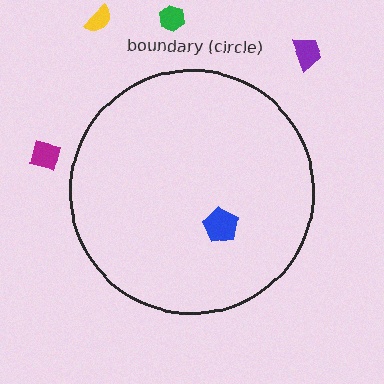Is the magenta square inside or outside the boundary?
Outside.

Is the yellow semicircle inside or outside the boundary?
Outside.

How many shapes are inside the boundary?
1 inside, 4 outside.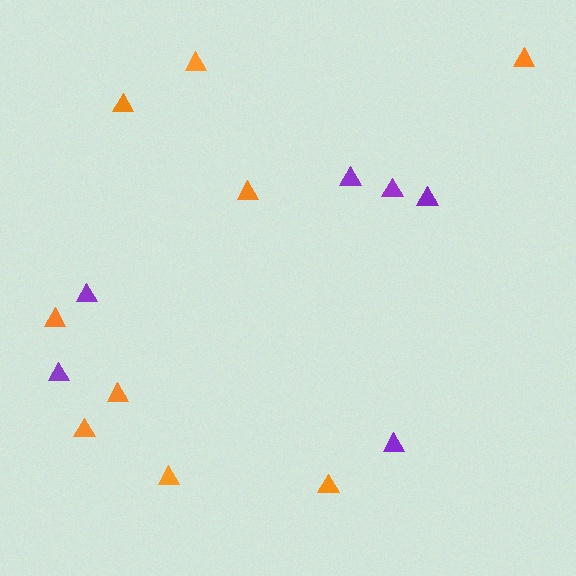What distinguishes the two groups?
There are 2 groups: one group of orange triangles (9) and one group of purple triangles (6).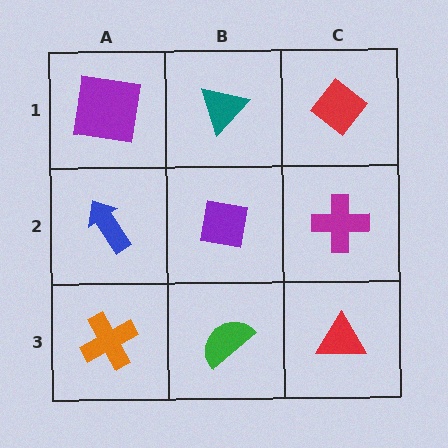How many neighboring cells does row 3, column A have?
2.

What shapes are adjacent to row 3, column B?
A purple square (row 2, column B), an orange cross (row 3, column A), a red triangle (row 3, column C).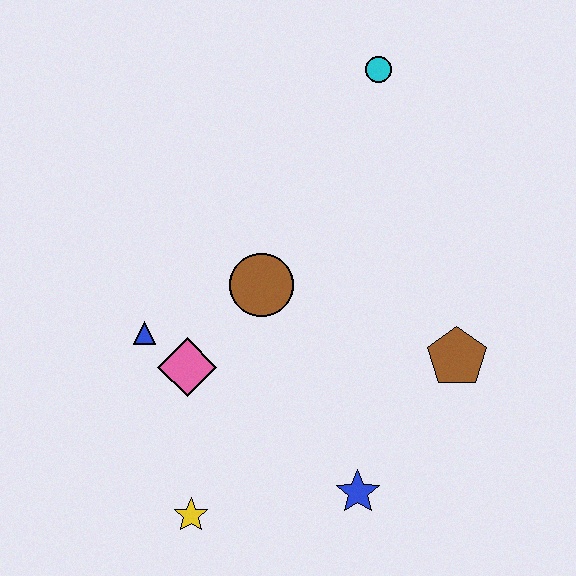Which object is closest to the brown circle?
The pink diamond is closest to the brown circle.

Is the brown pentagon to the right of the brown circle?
Yes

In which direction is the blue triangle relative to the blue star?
The blue triangle is to the left of the blue star.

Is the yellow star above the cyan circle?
No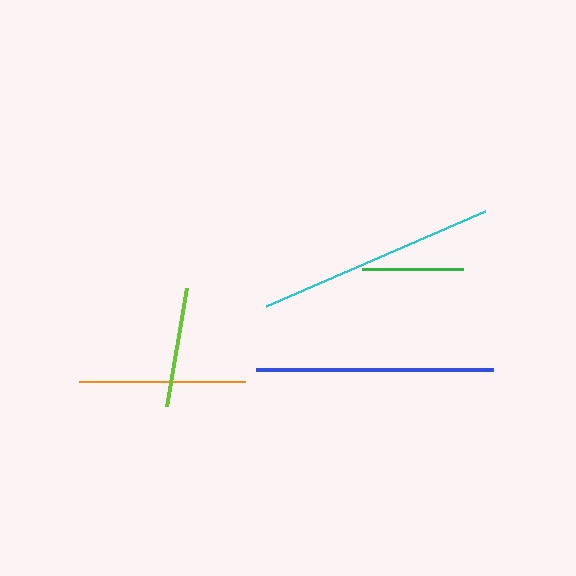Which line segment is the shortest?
The green line is the shortest at approximately 101 pixels.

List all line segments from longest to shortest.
From longest to shortest: cyan, blue, orange, lime, green.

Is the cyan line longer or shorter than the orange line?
The cyan line is longer than the orange line.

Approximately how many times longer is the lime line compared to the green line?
The lime line is approximately 1.2 times the length of the green line.